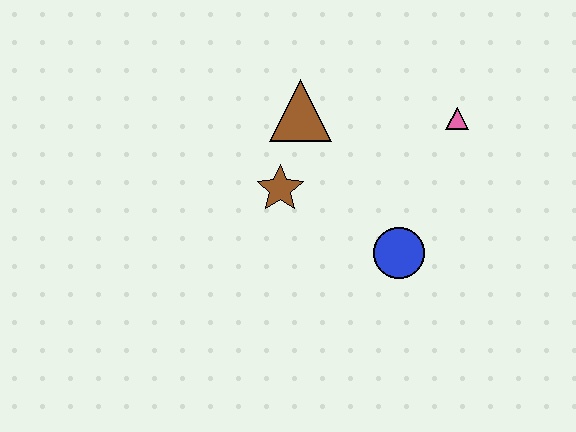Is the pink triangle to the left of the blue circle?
No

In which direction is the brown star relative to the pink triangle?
The brown star is to the left of the pink triangle.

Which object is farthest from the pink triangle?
The brown star is farthest from the pink triangle.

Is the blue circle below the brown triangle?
Yes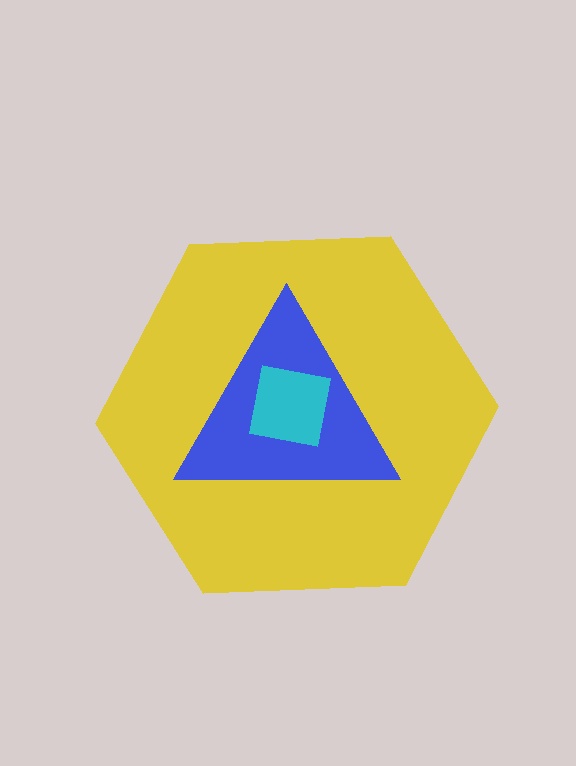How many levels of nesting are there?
3.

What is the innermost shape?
The cyan square.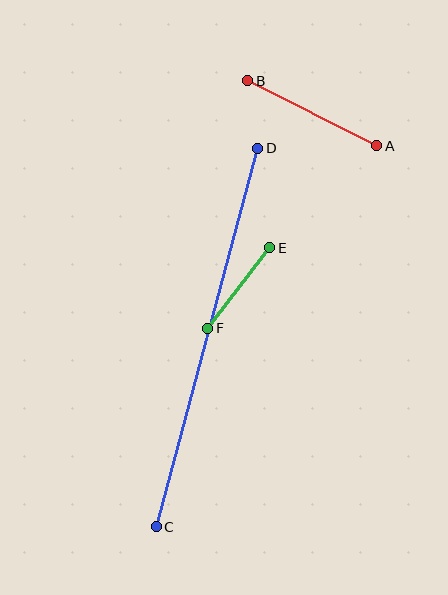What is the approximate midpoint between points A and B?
The midpoint is at approximately (312, 113) pixels.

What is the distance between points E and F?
The distance is approximately 102 pixels.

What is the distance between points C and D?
The distance is approximately 392 pixels.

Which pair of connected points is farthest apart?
Points C and D are farthest apart.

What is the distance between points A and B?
The distance is approximately 144 pixels.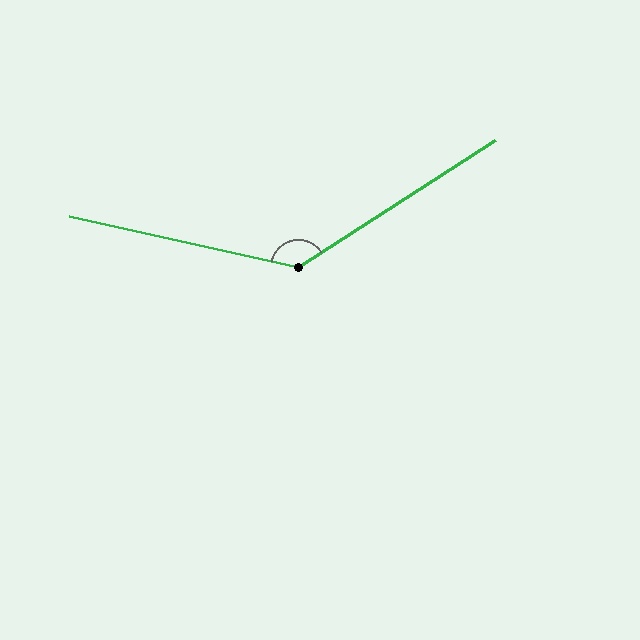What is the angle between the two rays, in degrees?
Approximately 134 degrees.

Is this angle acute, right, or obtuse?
It is obtuse.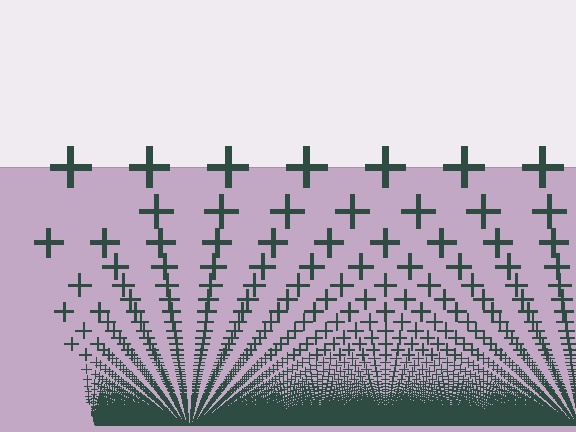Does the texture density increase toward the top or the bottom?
Density increases toward the bottom.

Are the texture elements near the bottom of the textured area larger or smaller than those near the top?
Smaller. The gradient is inverted — elements near the bottom are smaller and denser.